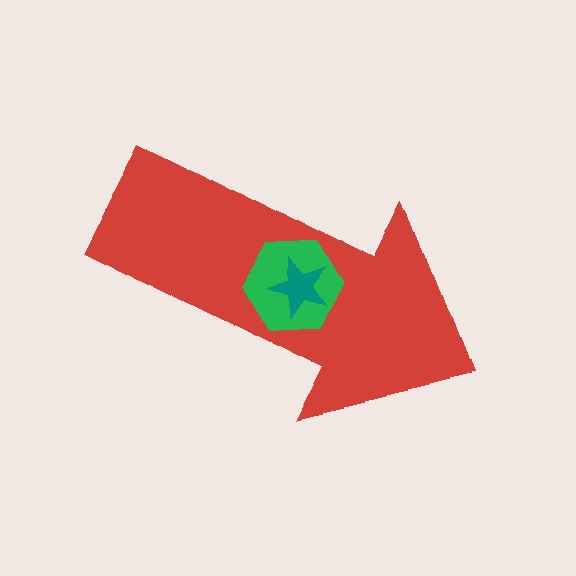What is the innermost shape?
The teal star.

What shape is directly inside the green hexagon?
The teal star.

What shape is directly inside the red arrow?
The green hexagon.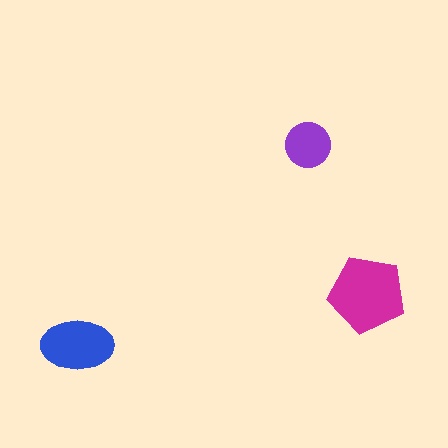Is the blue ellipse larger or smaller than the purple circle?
Larger.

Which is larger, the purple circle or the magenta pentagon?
The magenta pentagon.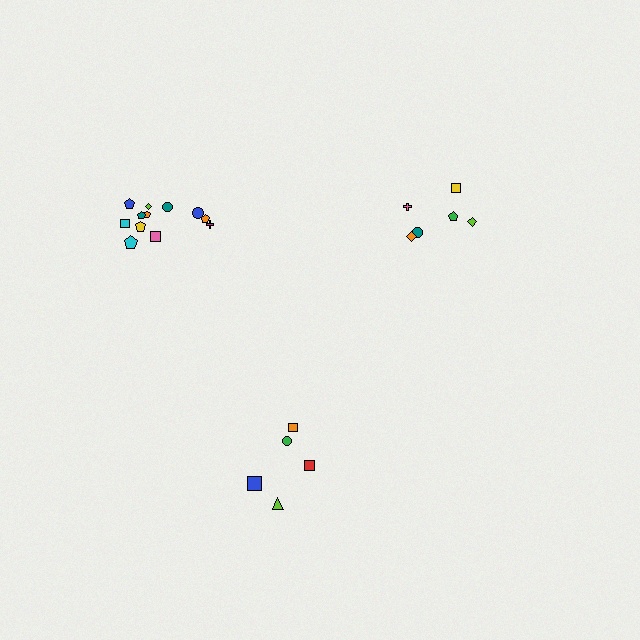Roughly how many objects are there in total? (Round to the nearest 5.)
Roughly 25 objects in total.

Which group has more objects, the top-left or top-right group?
The top-left group.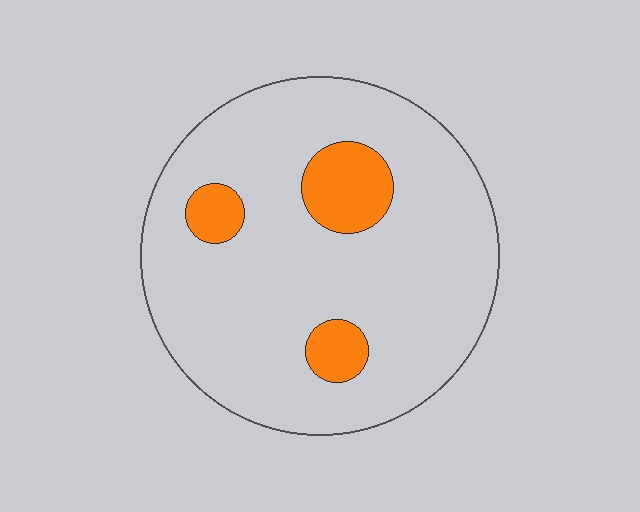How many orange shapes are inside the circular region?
3.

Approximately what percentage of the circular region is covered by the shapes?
Approximately 15%.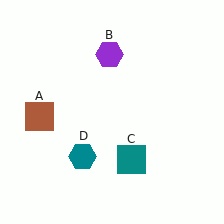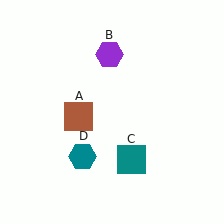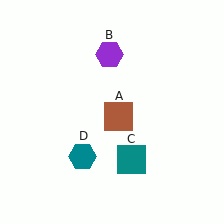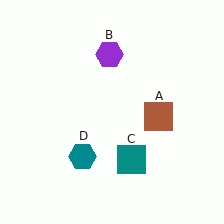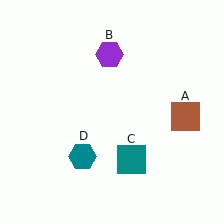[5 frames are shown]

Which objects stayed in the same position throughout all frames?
Purple hexagon (object B) and teal square (object C) and teal hexagon (object D) remained stationary.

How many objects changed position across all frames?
1 object changed position: brown square (object A).